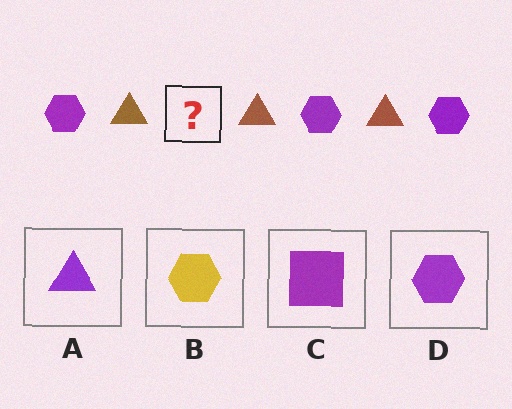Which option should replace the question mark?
Option D.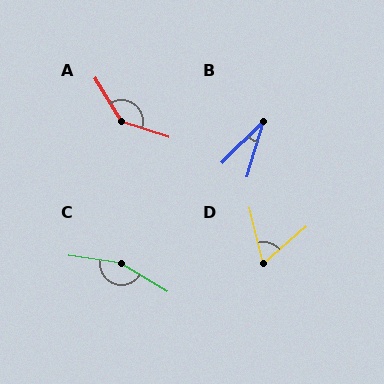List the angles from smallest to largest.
B (29°), D (63°), A (140°), C (156°).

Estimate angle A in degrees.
Approximately 140 degrees.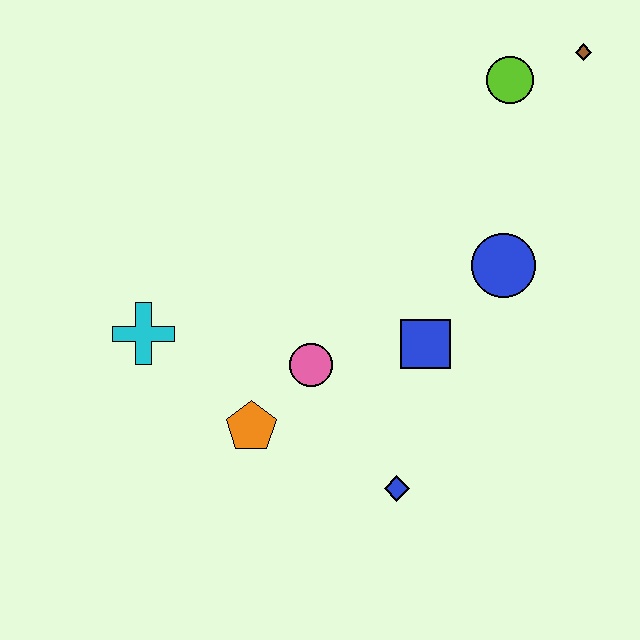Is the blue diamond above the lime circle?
No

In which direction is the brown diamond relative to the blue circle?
The brown diamond is above the blue circle.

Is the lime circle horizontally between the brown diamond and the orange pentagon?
Yes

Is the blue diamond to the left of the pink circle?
No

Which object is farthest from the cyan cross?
The brown diamond is farthest from the cyan cross.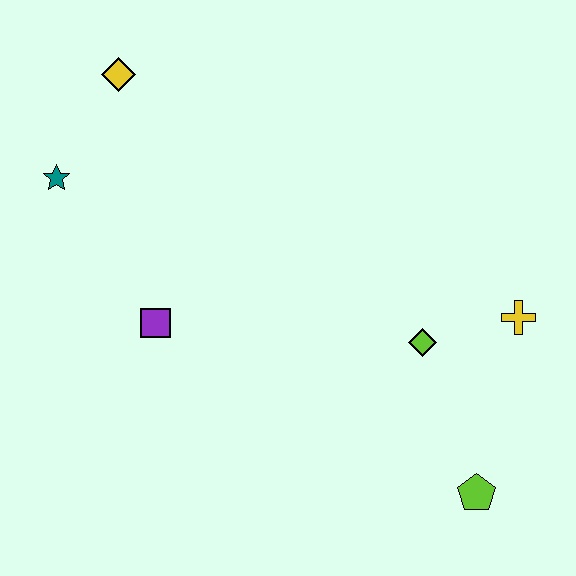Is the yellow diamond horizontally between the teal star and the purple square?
Yes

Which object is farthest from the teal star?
The lime pentagon is farthest from the teal star.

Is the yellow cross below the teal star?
Yes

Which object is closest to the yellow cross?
The lime diamond is closest to the yellow cross.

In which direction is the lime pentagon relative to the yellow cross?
The lime pentagon is below the yellow cross.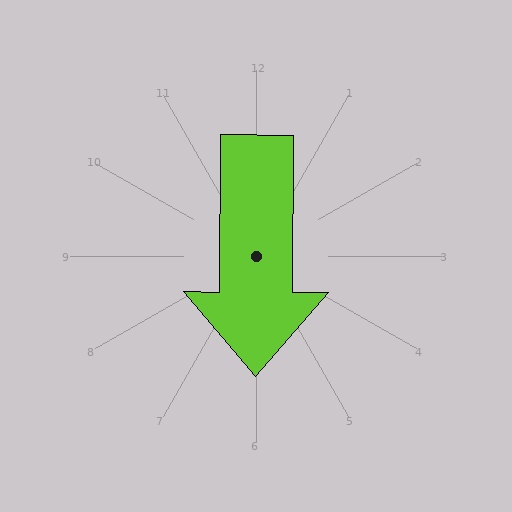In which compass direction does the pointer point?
South.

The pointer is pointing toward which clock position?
Roughly 6 o'clock.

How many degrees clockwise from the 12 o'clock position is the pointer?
Approximately 180 degrees.